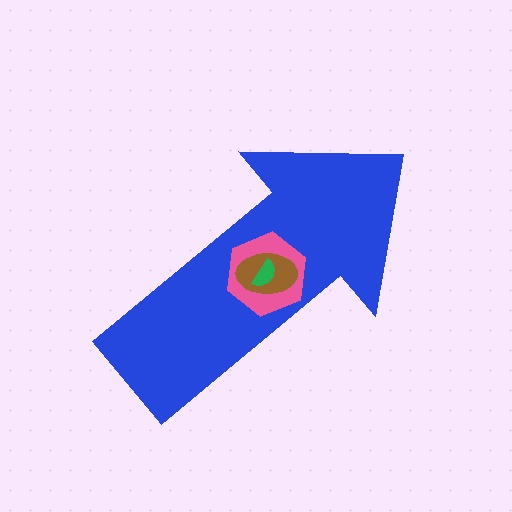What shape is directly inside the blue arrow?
The pink hexagon.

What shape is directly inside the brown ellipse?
The green semicircle.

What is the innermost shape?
The green semicircle.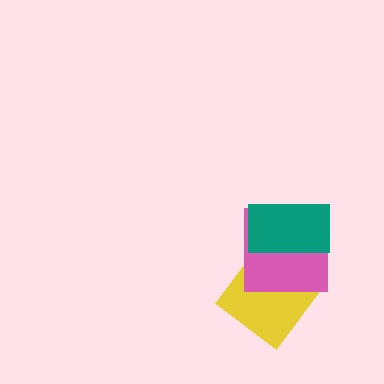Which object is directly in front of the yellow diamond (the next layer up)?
The pink square is directly in front of the yellow diamond.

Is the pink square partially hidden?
Yes, it is partially covered by another shape.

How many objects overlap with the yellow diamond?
2 objects overlap with the yellow diamond.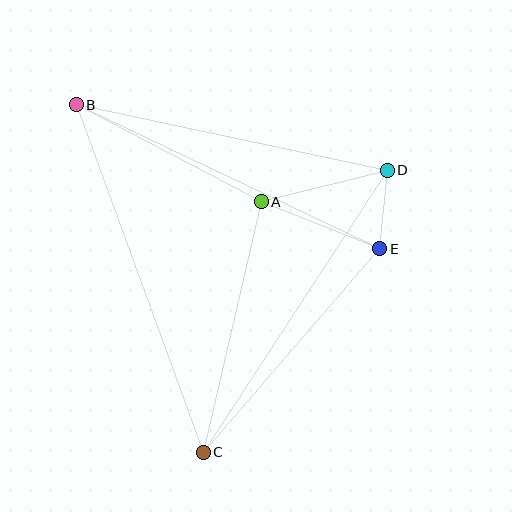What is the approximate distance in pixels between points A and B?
The distance between A and B is approximately 209 pixels.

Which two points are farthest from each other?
Points B and C are farthest from each other.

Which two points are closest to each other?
Points D and E are closest to each other.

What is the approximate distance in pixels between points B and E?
The distance between B and E is approximately 336 pixels.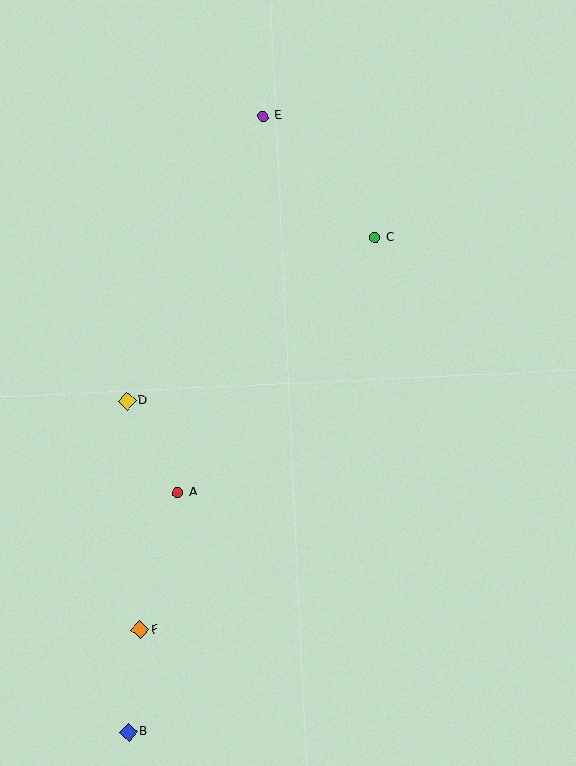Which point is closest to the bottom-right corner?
Point B is closest to the bottom-right corner.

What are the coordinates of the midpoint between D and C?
The midpoint between D and C is at (251, 319).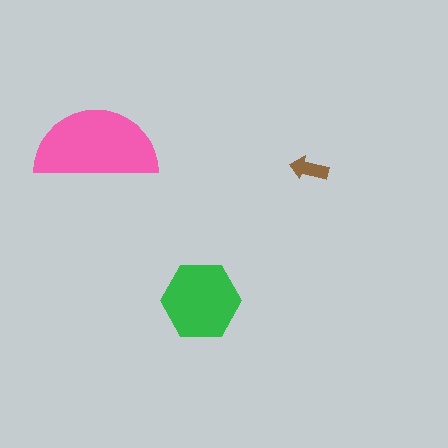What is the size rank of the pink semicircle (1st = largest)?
1st.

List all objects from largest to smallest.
The pink semicircle, the green hexagon, the brown arrow.